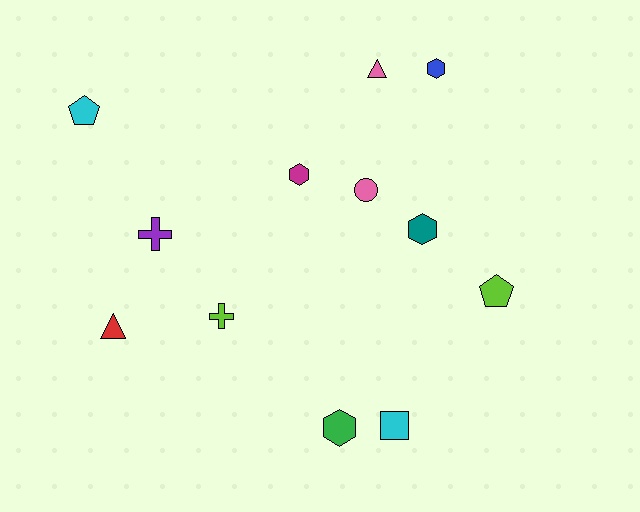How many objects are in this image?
There are 12 objects.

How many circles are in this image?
There is 1 circle.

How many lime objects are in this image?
There are 2 lime objects.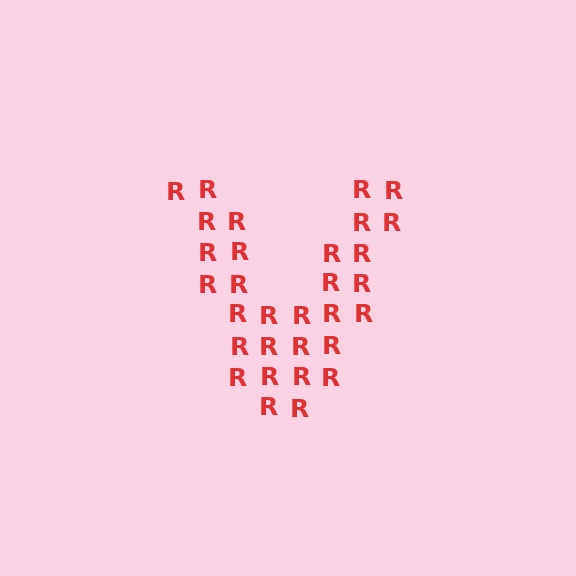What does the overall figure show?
The overall figure shows the letter V.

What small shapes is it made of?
It is made of small letter R's.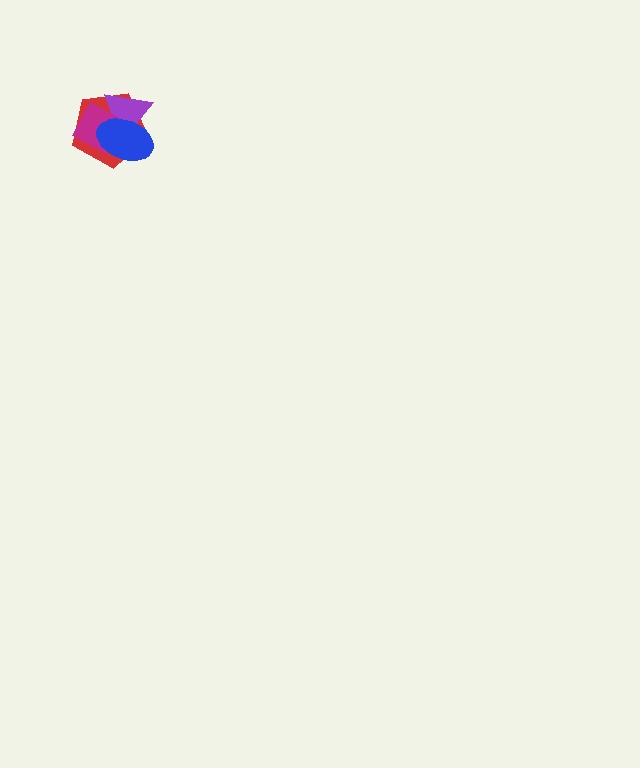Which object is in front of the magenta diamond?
The blue ellipse is in front of the magenta diamond.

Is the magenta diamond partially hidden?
Yes, it is partially covered by another shape.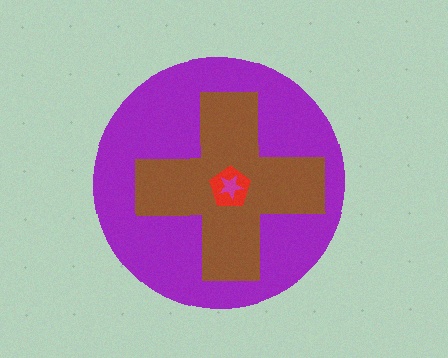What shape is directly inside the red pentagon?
The magenta star.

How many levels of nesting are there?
4.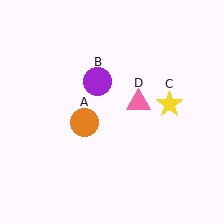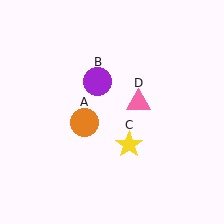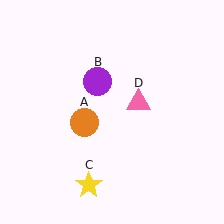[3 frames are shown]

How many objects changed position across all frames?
1 object changed position: yellow star (object C).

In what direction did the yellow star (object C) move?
The yellow star (object C) moved down and to the left.